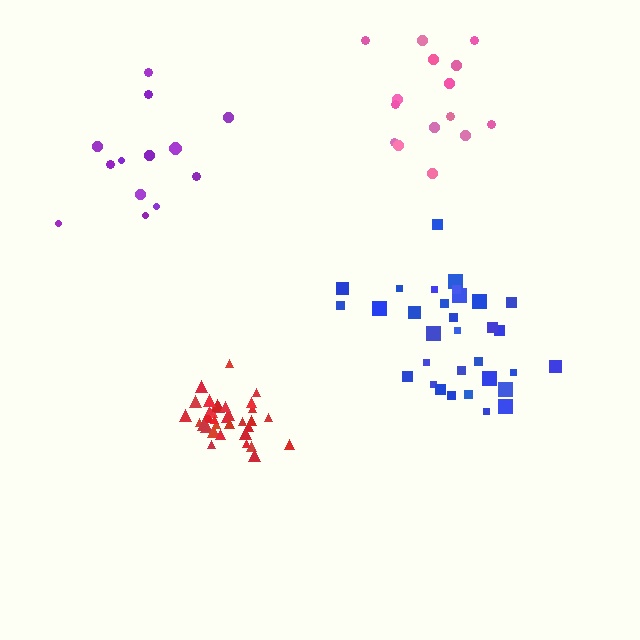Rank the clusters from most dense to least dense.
red, blue, purple, pink.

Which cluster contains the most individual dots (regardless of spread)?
Red (34).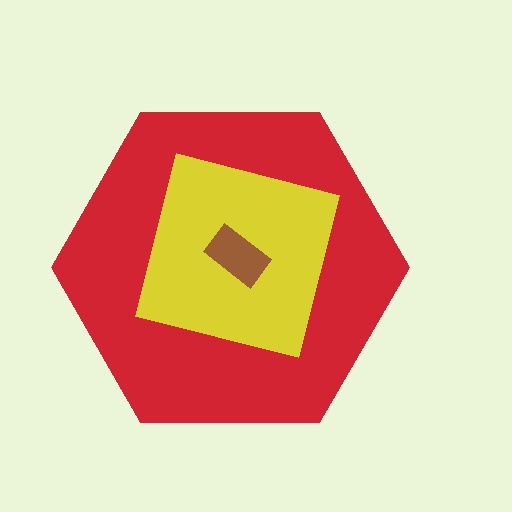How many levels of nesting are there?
3.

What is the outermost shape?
The red hexagon.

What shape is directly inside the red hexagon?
The yellow square.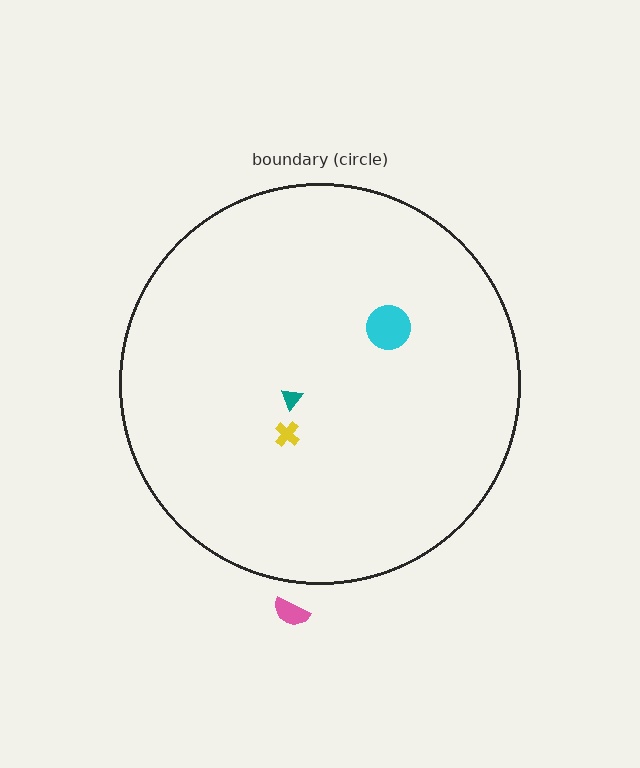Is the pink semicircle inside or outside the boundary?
Outside.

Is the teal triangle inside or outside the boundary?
Inside.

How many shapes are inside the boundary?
3 inside, 1 outside.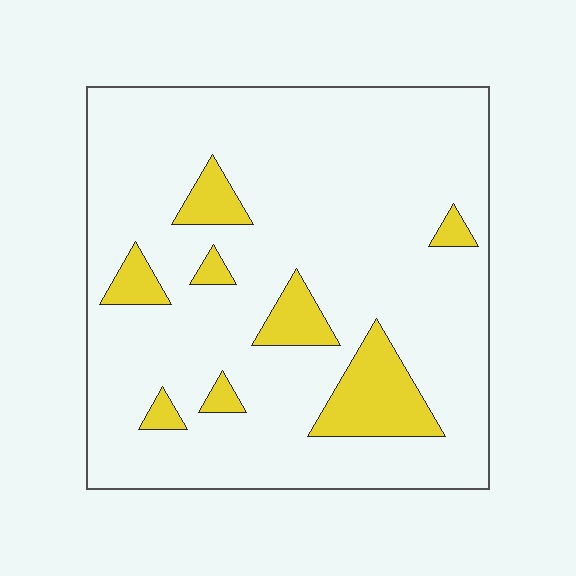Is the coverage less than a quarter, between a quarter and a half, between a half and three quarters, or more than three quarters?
Less than a quarter.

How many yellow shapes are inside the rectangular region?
8.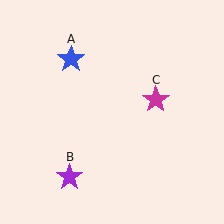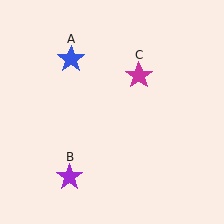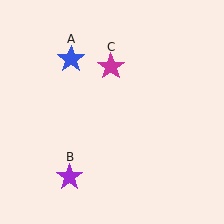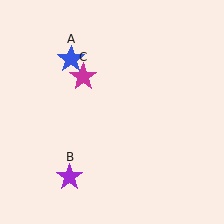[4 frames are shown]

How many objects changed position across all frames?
1 object changed position: magenta star (object C).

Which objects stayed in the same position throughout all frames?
Blue star (object A) and purple star (object B) remained stationary.